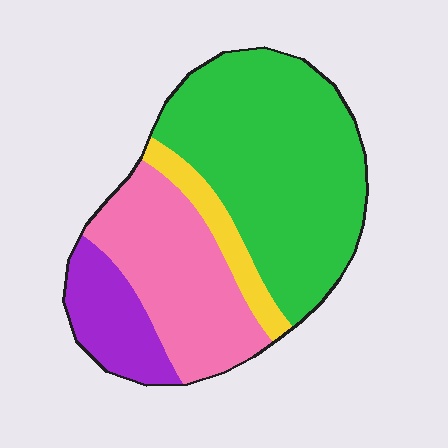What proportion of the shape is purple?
Purple takes up about one eighth (1/8) of the shape.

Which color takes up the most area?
Green, at roughly 50%.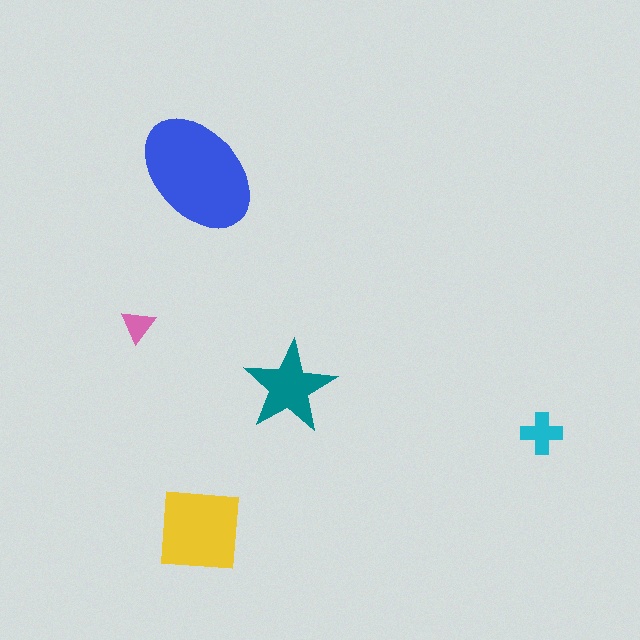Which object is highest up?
The blue ellipse is topmost.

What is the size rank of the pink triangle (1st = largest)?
5th.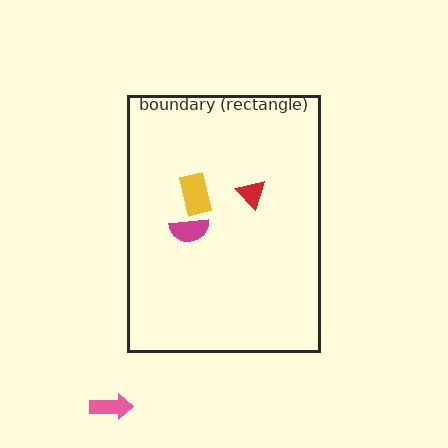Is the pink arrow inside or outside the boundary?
Outside.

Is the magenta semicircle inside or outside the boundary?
Inside.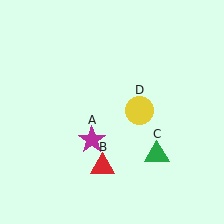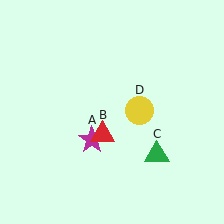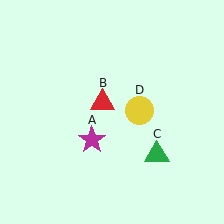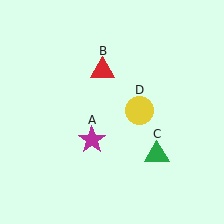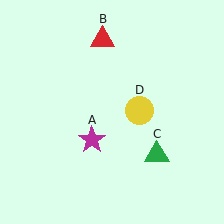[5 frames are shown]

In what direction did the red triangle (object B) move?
The red triangle (object B) moved up.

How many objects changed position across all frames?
1 object changed position: red triangle (object B).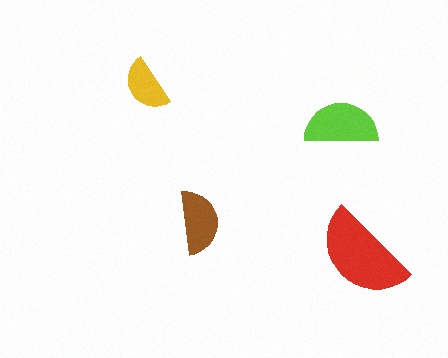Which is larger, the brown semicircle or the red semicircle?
The red one.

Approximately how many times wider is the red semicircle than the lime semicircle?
About 1.5 times wider.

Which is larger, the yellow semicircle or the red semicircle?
The red one.